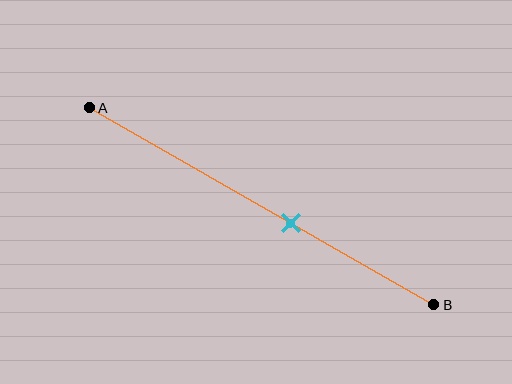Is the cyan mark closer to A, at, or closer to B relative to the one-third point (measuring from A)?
The cyan mark is closer to point B than the one-third point of segment AB.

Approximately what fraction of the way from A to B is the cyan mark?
The cyan mark is approximately 60% of the way from A to B.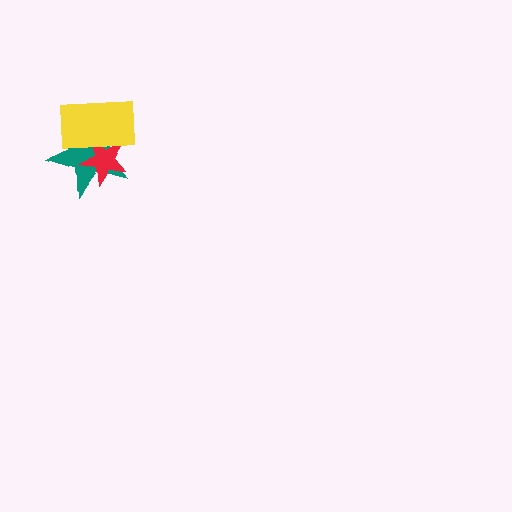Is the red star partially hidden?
Yes, it is partially covered by another shape.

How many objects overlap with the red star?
2 objects overlap with the red star.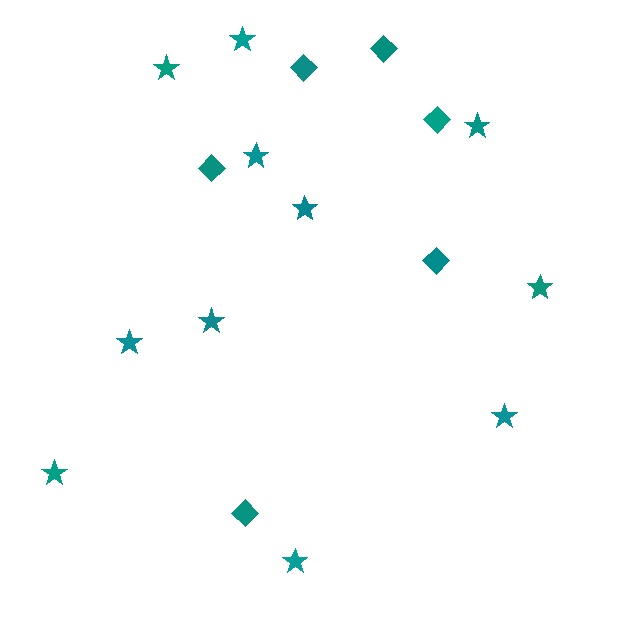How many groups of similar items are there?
There are 2 groups: one group of stars (11) and one group of diamonds (6).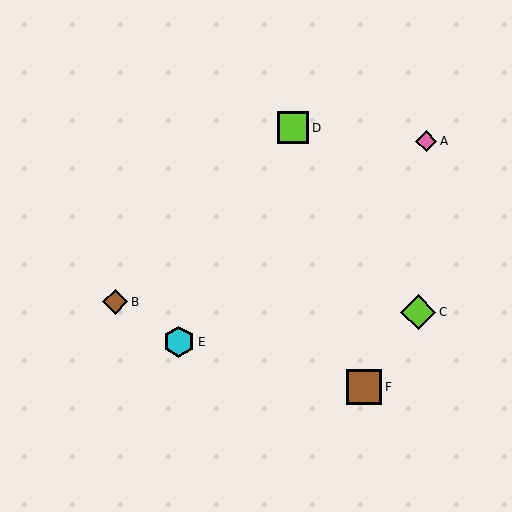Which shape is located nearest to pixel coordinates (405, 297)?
The lime diamond (labeled C) at (418, 312) is nearest to that location.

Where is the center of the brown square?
The center of the brown square is at (364, 387).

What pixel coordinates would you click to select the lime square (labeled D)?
Click at (293, 128) to select the lime square D.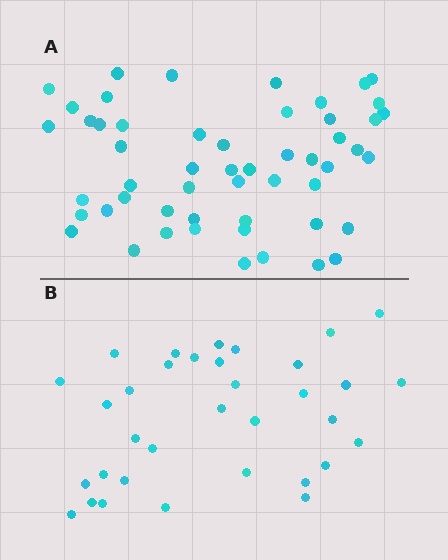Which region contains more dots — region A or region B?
Region A (the top region) has more dots.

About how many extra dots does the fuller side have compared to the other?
Region A has approximately 20 more dots than region B.